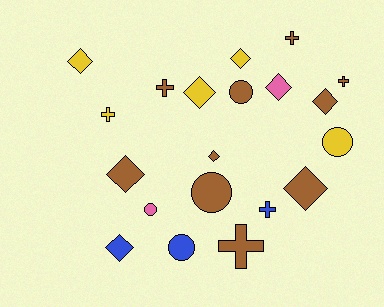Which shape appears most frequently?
Diamond, with 9 objects.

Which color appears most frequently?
Brown, with 10 objects.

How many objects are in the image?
There are 20 objects.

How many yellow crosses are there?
There is 1 yellow cross.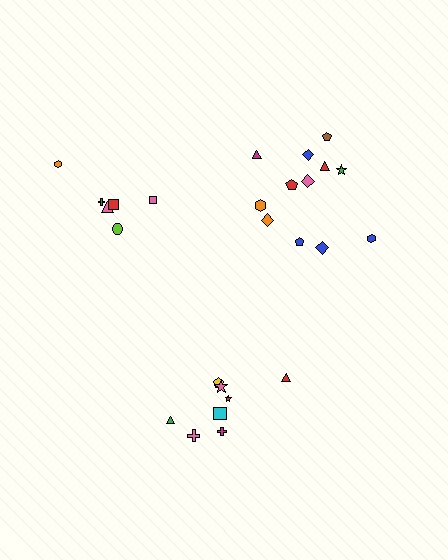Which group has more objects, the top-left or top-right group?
The top-right group.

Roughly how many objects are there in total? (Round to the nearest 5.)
Roughly 25 objects in total.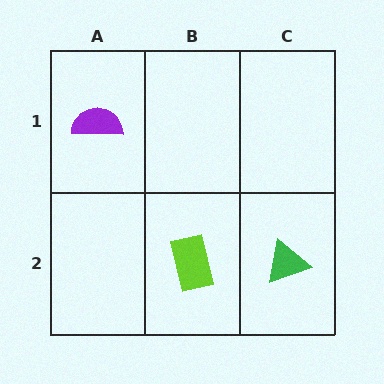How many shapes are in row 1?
1 shape.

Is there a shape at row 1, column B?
No, that cell is empty.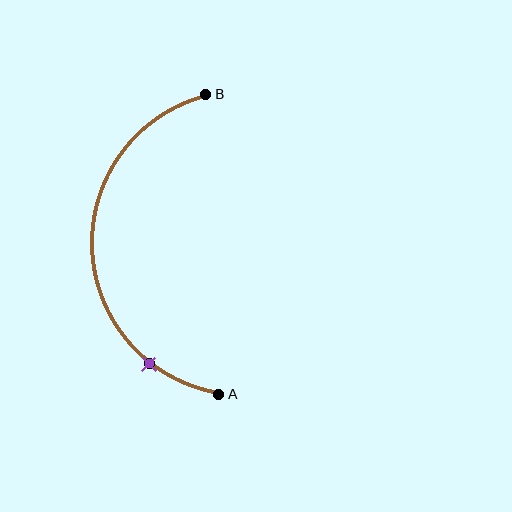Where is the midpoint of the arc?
The arc midpoint is the point on the curve farthest from the straight line joining A and B. It sits to the left of that line.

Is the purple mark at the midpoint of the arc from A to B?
No. The purple mark lies on the arc but is closer to endpoint A. The arc midpoint would be at the point on the curve equidistant along the arc from both A and B.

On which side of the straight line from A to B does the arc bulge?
The arc bulges to the left of the straight line connecting A and B.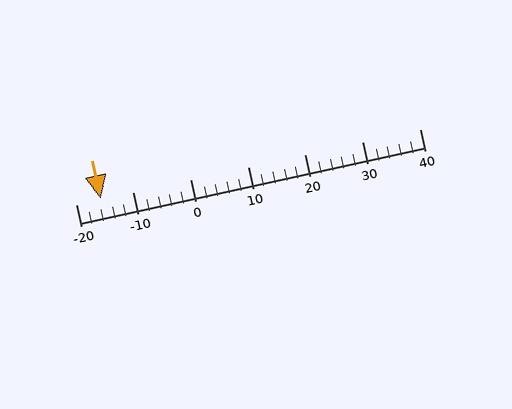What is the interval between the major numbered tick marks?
The major tick marks are spaced 10 units apart.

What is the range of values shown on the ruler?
The ruler shows values from -20 to 40.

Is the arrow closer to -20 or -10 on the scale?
The arrow is closer to -20.